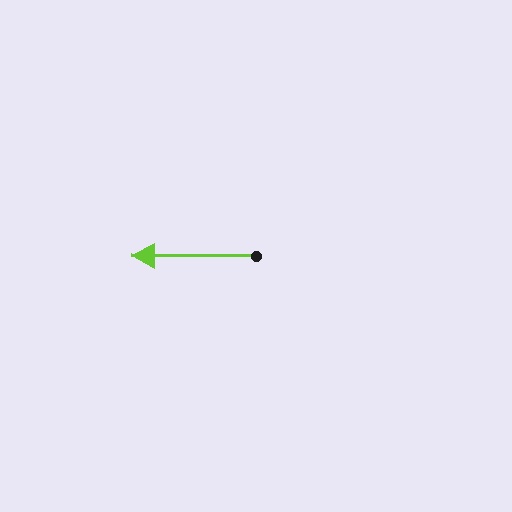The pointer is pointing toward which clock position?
Roughly 9 o'clock.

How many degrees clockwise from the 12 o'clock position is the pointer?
Approximately 270 degrees.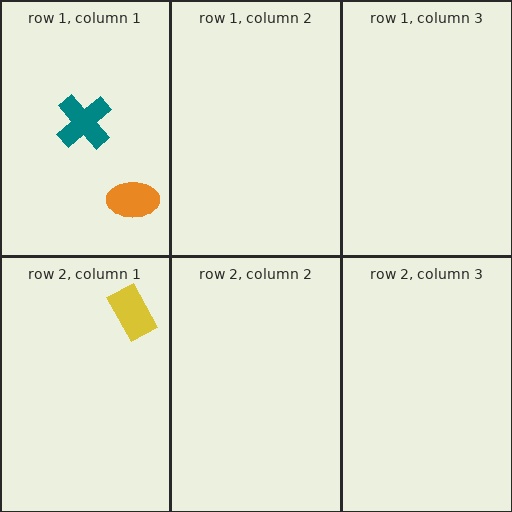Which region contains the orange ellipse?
The row 1, column 1 region.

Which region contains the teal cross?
The row 1, column 1 region.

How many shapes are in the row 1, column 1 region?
2.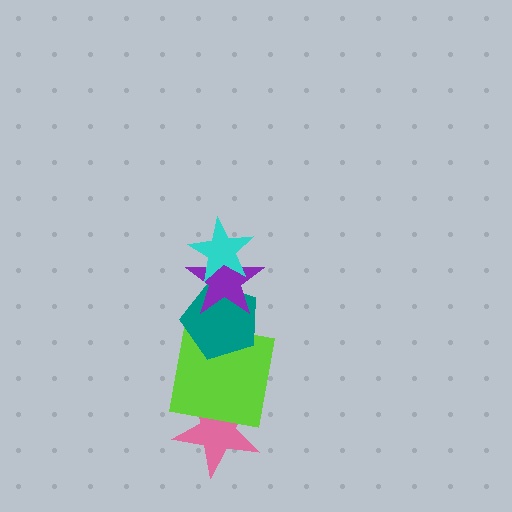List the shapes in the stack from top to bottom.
From top to bottom: the cyan star, the purple star, the teal pentagon, the lime square, the pink star.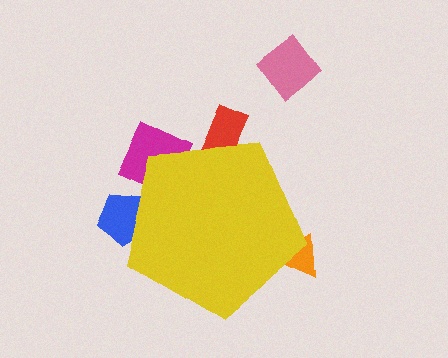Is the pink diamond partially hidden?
No, the pink diamond is fully visible.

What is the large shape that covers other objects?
A yellow pentagon.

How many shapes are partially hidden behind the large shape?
4 shapes are partially hidden.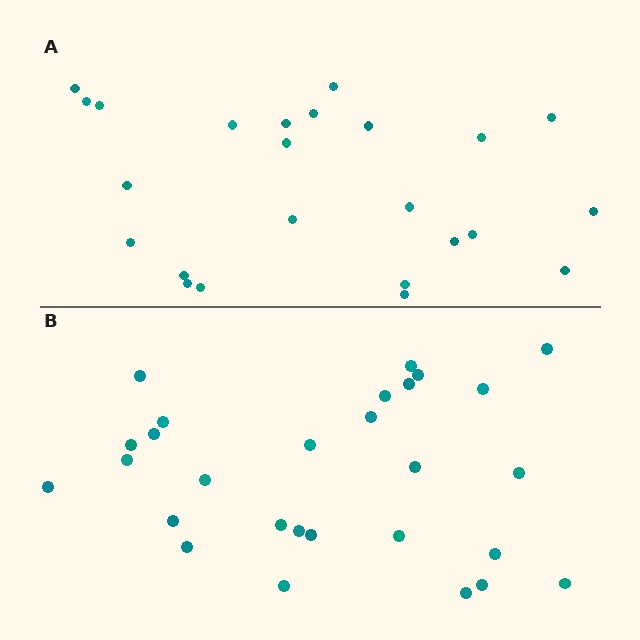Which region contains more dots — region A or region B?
Region B (the bottom region) has more dots.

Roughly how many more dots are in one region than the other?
Region B has about 4 more dots than region A.